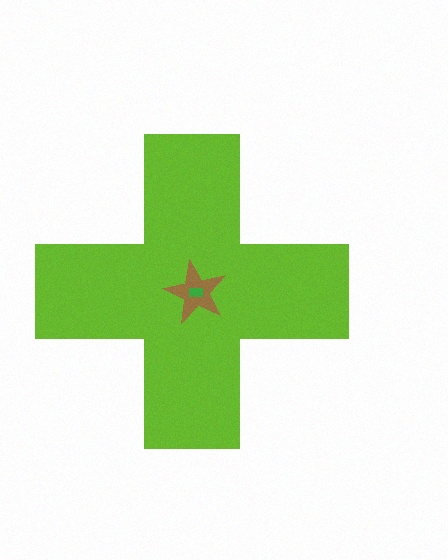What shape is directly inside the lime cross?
The brown star.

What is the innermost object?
The green rectangle.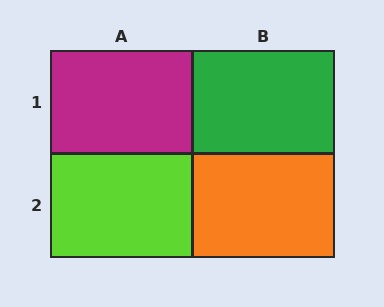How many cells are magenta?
1 cell is magenta.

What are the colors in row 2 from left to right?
Lime, orange.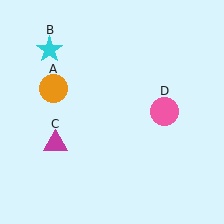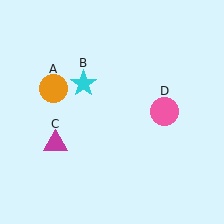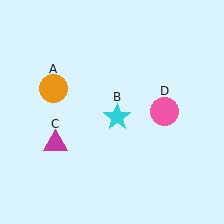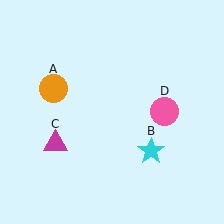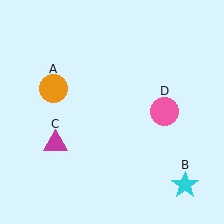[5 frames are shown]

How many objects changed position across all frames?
1 object changed position: cyan star (object B).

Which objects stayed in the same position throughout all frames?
Orange circle (object A) and magenta triangle (object C) and pink circle (object D) remained stationary.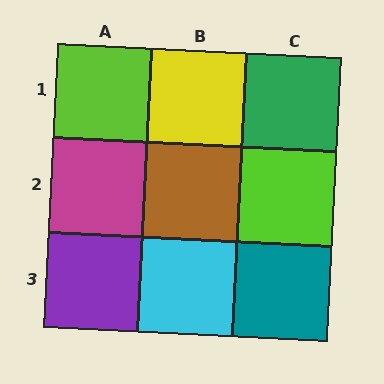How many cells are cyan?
1 cell is cyan.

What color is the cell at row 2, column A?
Magenta.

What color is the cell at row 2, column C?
Lime.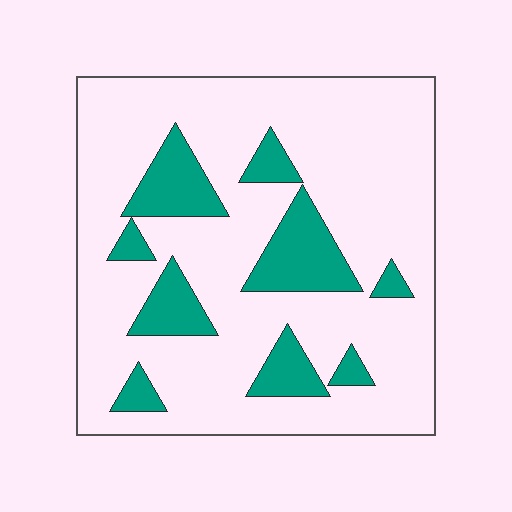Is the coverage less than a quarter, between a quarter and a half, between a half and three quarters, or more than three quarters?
Less than a quarter.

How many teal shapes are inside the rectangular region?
9.